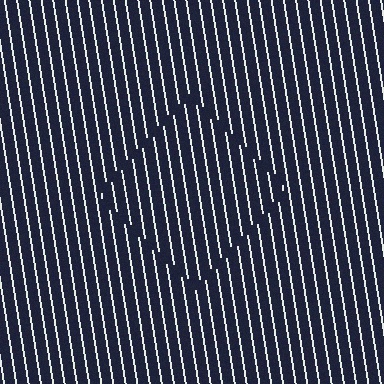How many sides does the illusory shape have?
4 sides — the line-ends trace a square.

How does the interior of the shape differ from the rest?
The interior of the shape contains the same grating, shifted by half a period — the contour is defined by the phase discontinuity where line-ends from the inner and outer gratings abut.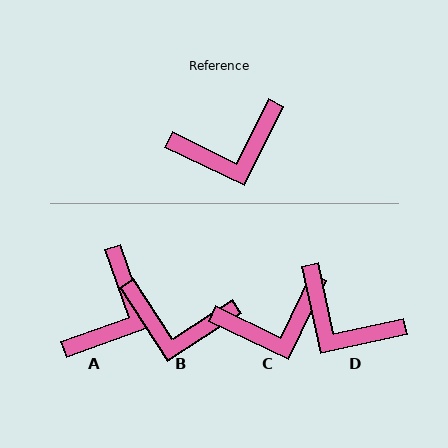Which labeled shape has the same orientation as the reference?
C.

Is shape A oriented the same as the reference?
No, it is off by about 45 degrees.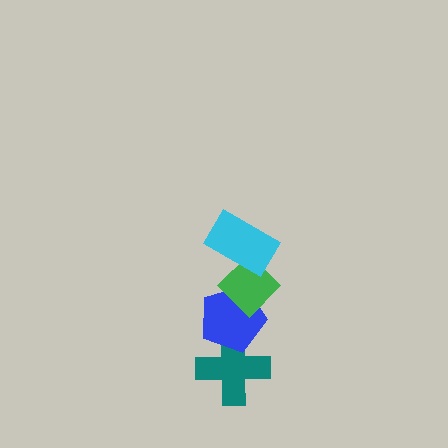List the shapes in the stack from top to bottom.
From top to bottom: the cyan rectangle, the green diamond, the blue pentagon, the teal cross.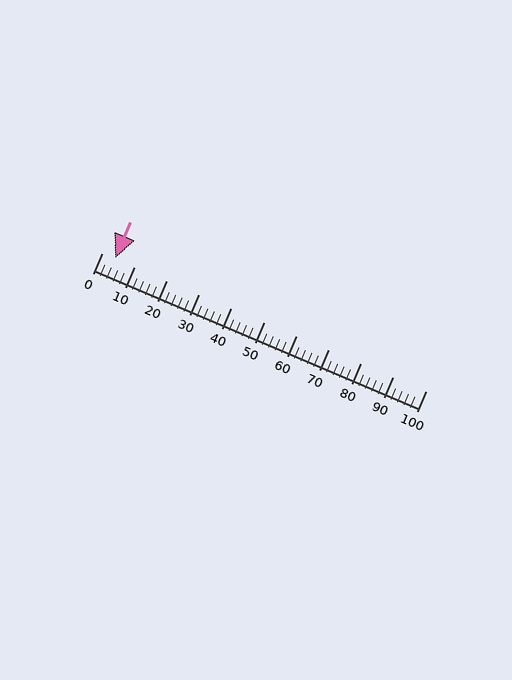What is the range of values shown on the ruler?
The ruler shows values from 0 to 100.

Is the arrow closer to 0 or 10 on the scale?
The arrow is closer to 0.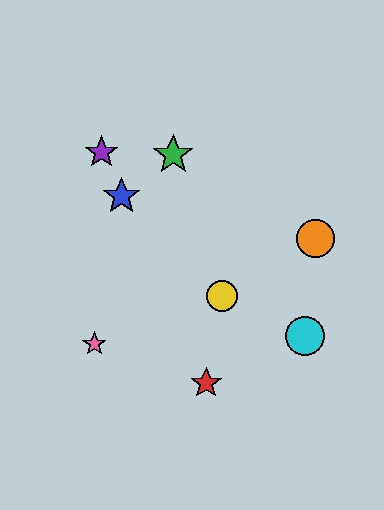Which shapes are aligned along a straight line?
The red star, the blue star, the purple star are aligned along a straight line.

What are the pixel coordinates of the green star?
The green star is at (173, 155).